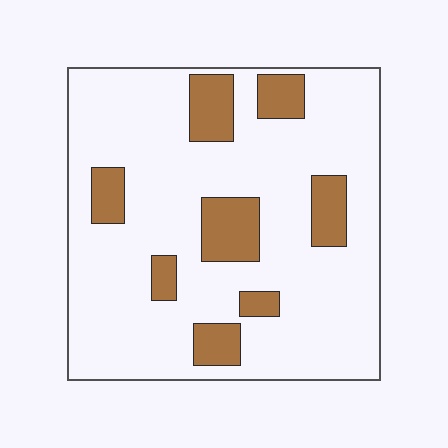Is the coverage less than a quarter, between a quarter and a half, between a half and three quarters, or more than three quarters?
Less than a quarter.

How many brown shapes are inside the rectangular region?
8.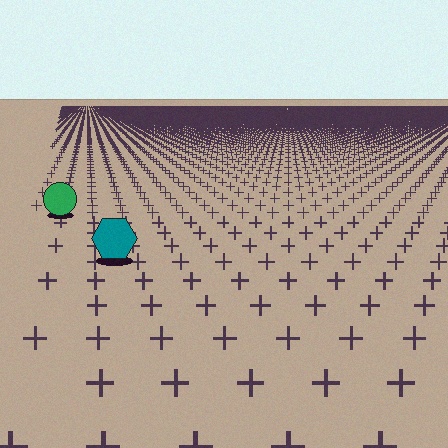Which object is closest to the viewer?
The teal hexagon is closest. The texture marks near it are larger and more spread out.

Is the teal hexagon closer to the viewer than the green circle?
Yes. The teal hexagon is closer — you can tell from the texture gradient: the ground texture is coarser near it.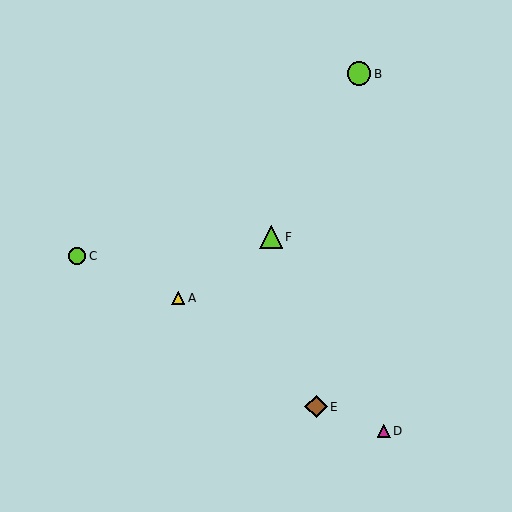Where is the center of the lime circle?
The center of the lime circle is at (359, 74).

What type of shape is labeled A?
Shape A is a yellow triangle.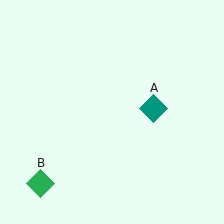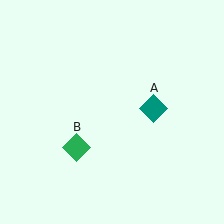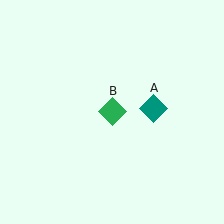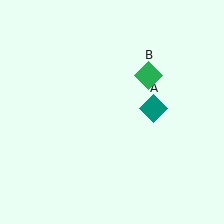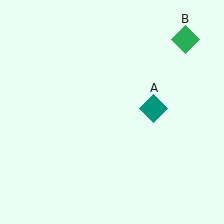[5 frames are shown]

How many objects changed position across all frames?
1 object changed position: green diamond (object B).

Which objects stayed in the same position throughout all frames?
Teal diamond (object A) remained stationary.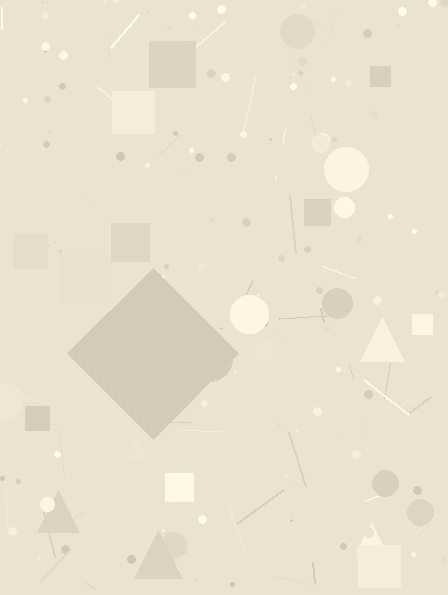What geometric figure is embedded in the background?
A diamond is embedded in the background.